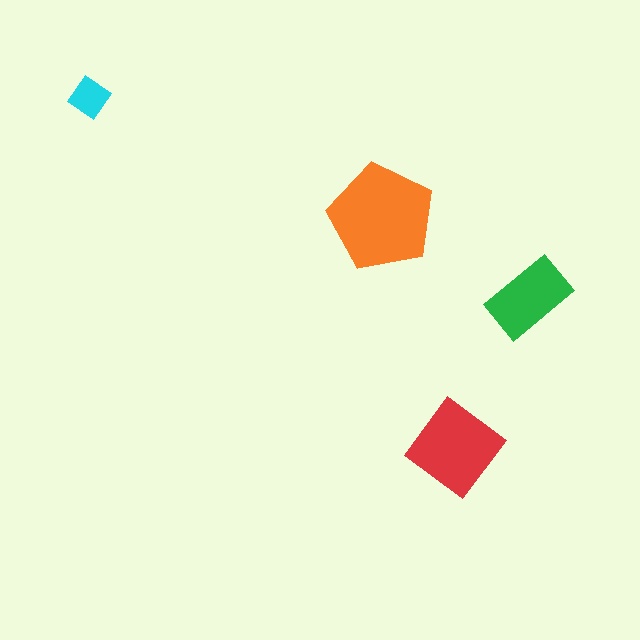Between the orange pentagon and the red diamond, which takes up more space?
The orange pentagon.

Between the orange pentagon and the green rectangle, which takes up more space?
The orange pentagon.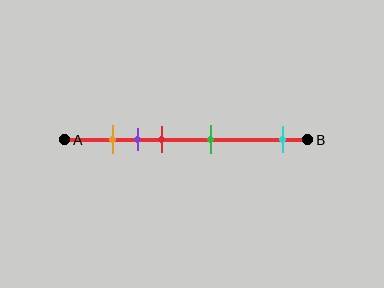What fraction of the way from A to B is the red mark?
The red mark is approximately 40% (0.4) of the way from A to B.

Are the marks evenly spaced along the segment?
No, the marks are not evenly spaced.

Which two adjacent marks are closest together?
The orange and purple marks are the closest adjacent pair.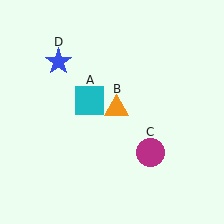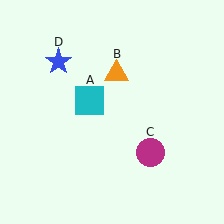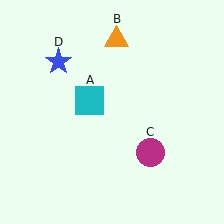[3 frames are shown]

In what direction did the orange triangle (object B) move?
The orange triangle (object B) moved up.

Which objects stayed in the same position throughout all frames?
Cyan square (object A) and magenta circle (object C) and blue star (object D) remained stationary.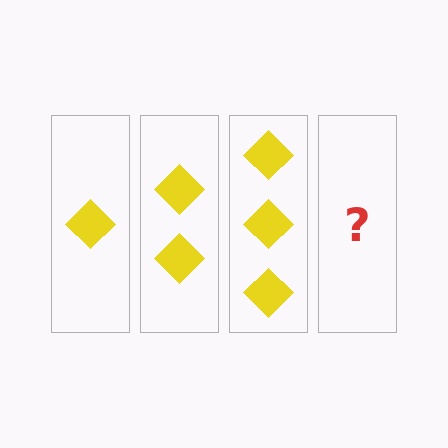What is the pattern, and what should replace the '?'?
The pattern is that each step adds one more diamond. The '?' should be 4 diamonds.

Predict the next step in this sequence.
The next step is 4 diamonds.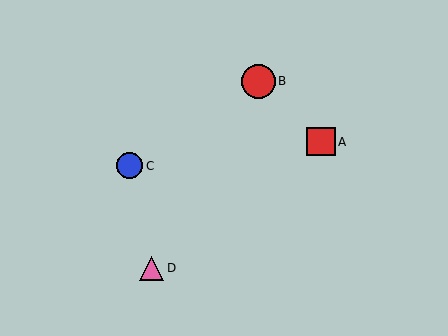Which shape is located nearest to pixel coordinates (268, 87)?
The red circle (labeled B) at (258, 81) is nearest to that location.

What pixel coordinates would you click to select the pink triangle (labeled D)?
Click at (152, 268) to select the pink triangle D.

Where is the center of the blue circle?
The center of the blue circle is at (130, 166).